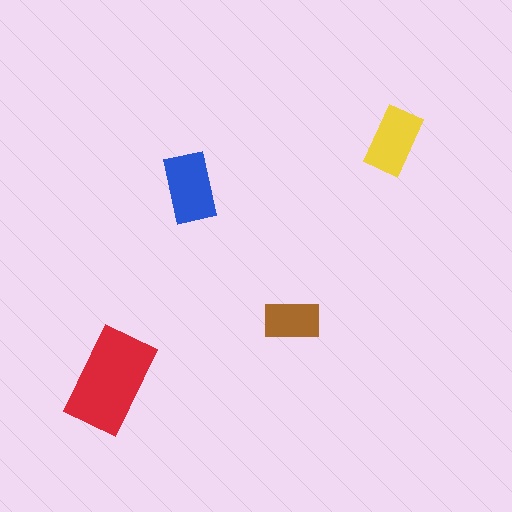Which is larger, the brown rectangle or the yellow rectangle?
The yellow one.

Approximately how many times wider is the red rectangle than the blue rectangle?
About 1.5 times wider.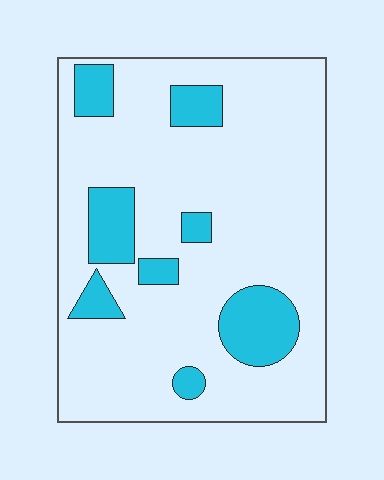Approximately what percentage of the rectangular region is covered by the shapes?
Approximately 20%.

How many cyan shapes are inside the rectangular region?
8.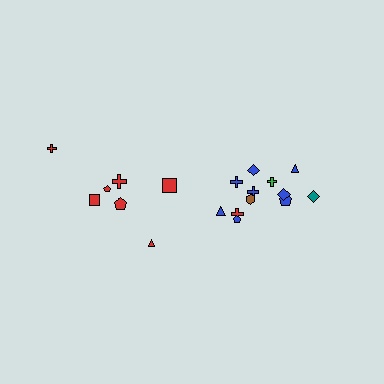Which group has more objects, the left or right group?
The right group.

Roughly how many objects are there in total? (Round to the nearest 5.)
Roughly 20 objects in total.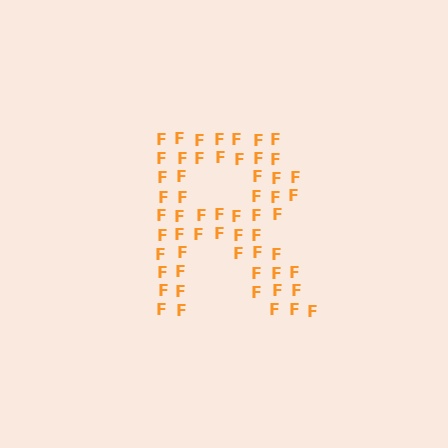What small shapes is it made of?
It is made of small letter F's.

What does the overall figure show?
The overall figure shows the letter R.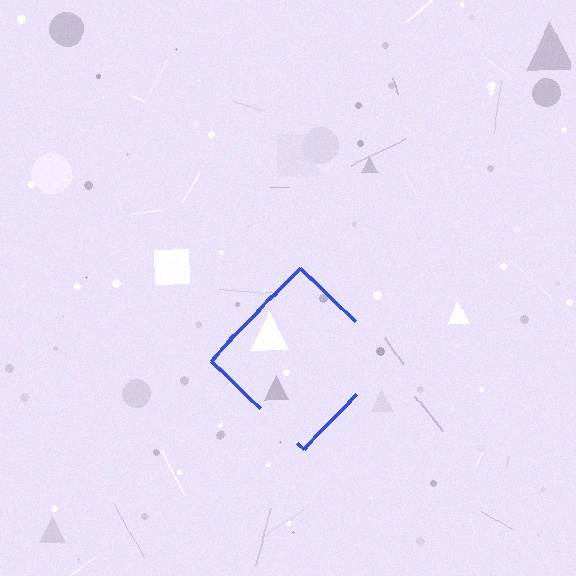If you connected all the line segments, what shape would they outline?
They would outline a diamond.